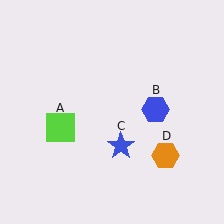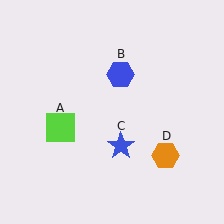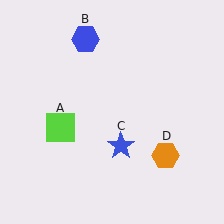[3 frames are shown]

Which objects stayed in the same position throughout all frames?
Lime square (object A) and blue star (object C) and orange hexagon (object D) remained stationary.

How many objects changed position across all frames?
1 object changed position: blue hexagon (object B).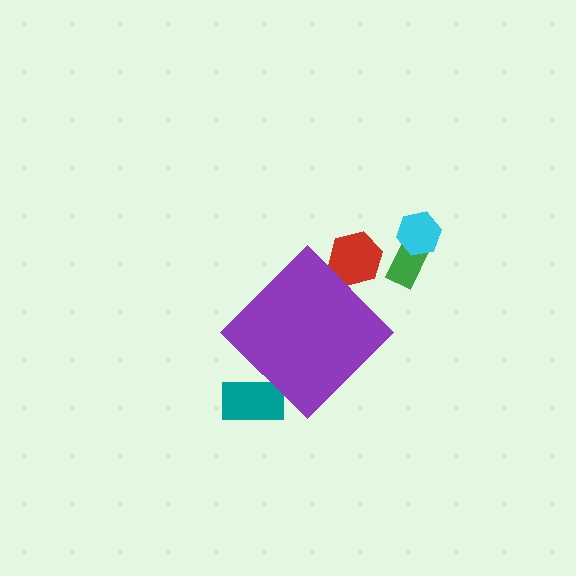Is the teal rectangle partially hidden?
Yes, the teal rectangle is partially hidden behind the purple diamond.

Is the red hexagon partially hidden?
Yes, the red hexagon is partially hidden behind the purple diamond.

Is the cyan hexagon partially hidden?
No, the cyan hexagon is fully visible.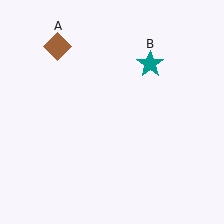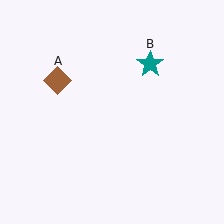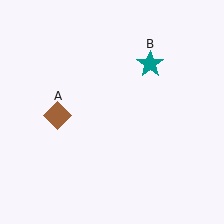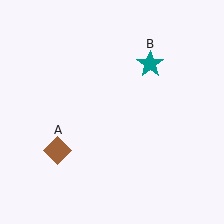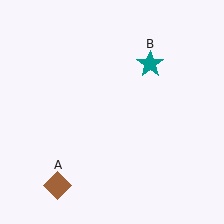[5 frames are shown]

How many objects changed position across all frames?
1 object changed position: brown diamond (object A).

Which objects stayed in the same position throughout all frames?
Teal star (object B) remained stationary.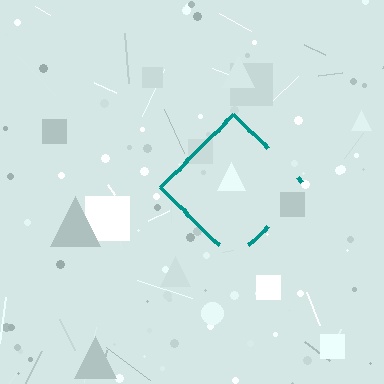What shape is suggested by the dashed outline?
The dashed outline suggests a diamond.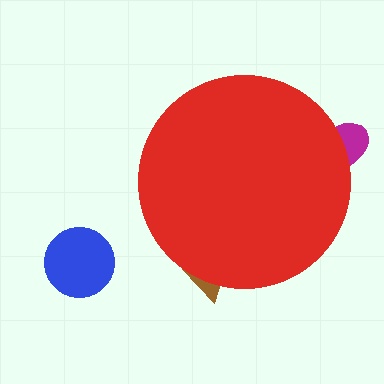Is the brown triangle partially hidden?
Yes, the brown triangle is partially hidden behind the red circle.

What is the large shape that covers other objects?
A red circle.